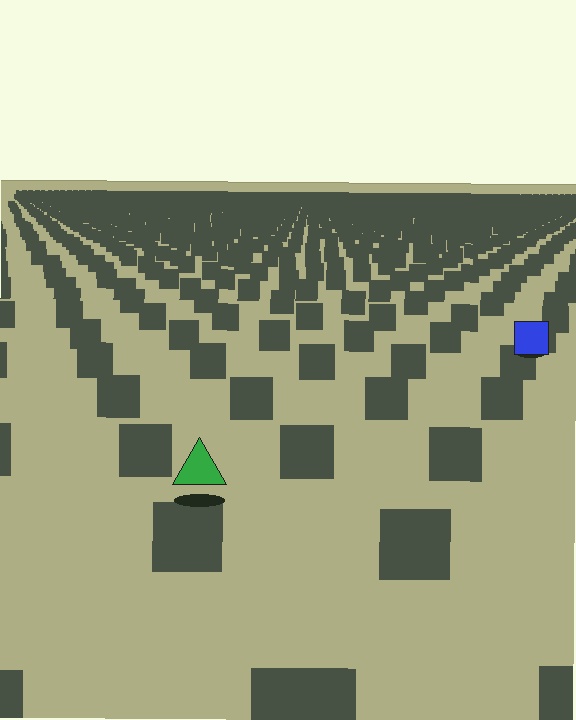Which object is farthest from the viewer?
The blue square is farthest from the viewer. It appears smaller and the ground texture around it is denser.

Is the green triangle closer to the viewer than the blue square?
Yes. The green triangle is closer — you can tell from the texture gradient: the ground texture is coarser near it.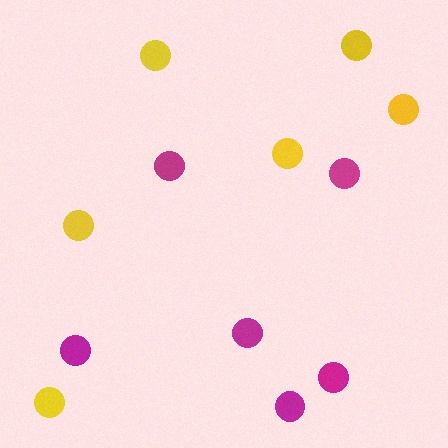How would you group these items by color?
There are 2 groups: one group of yellow circles (6) and one group of magenta circles (6).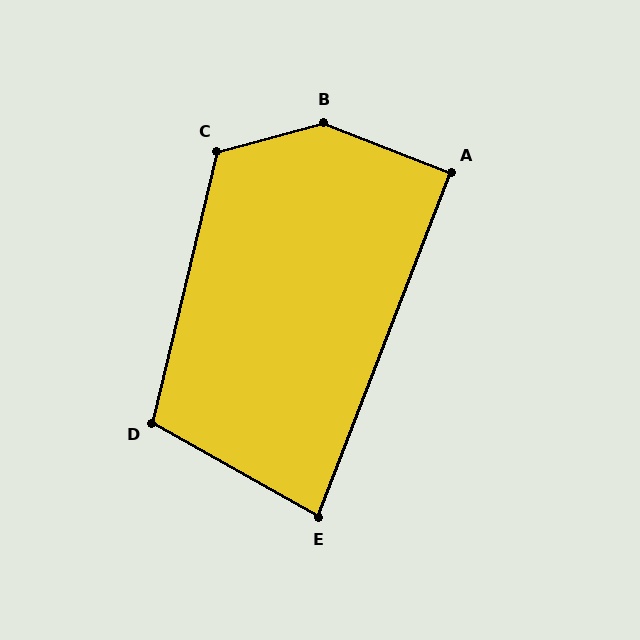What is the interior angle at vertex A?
Approximately 90 degrees (approximately right).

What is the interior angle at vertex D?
Approximately 106 degrees (obtuse).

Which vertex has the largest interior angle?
B, at approximately 143 degrees.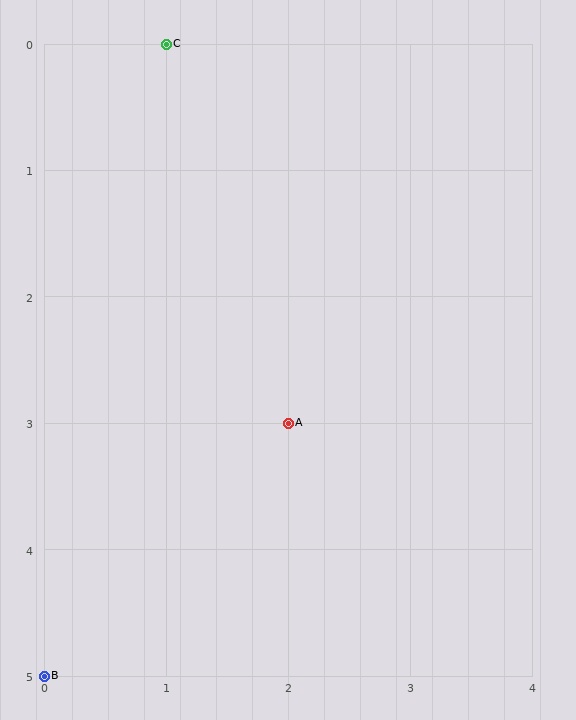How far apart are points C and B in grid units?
Points C and B are 1 column and 5 rows apart (about 5.1 grid units diagonally).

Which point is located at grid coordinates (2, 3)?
Point A is at (2, 3).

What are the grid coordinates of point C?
Point C is at grid coordinates (1, 0).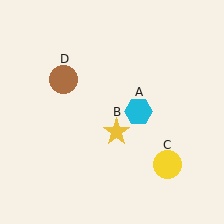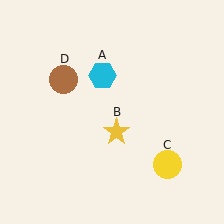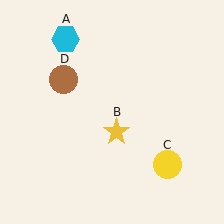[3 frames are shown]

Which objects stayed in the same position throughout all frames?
Yellow star (object B) and yellow circle (object C) and brown circle (object D) remained stationary.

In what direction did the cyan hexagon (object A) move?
The cyan hexagon (object A) moved up and to the left.